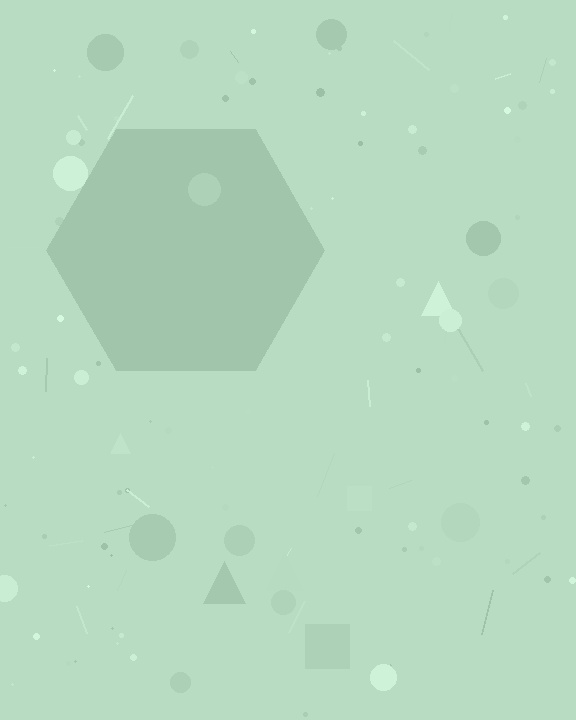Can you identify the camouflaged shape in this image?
The camouflaged shape is a hexagon.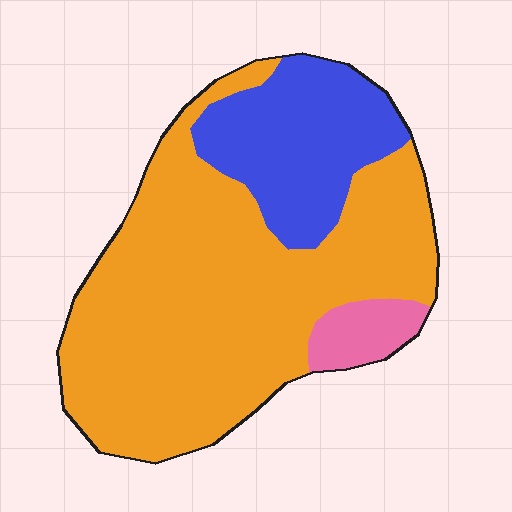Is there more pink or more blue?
Blue.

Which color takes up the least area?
Pink, at roughly 5%.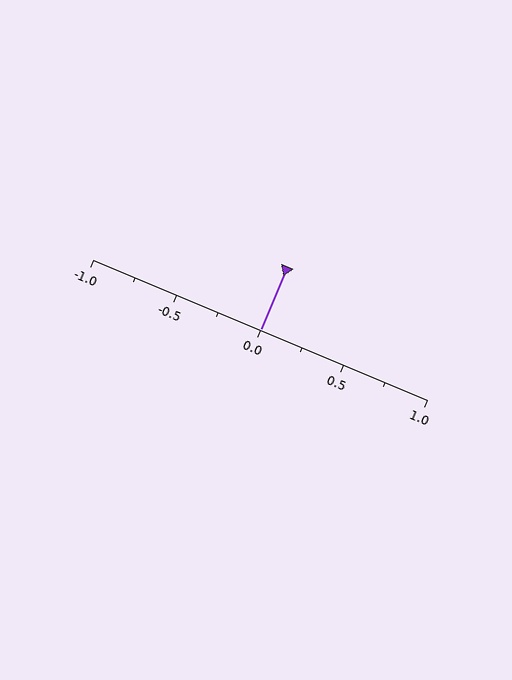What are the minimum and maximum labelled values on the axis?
The axis runs from -1.0 to 1.0.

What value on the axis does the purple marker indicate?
The marker indicates approximately 0.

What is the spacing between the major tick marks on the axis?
The major ticks are spaced 0.5 apart.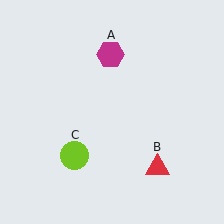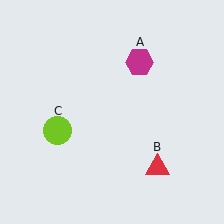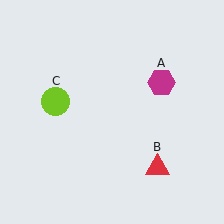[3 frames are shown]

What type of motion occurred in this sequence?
The magenta hexagon (object A), lime circle (object C) rotated clockwise around the center of the scene.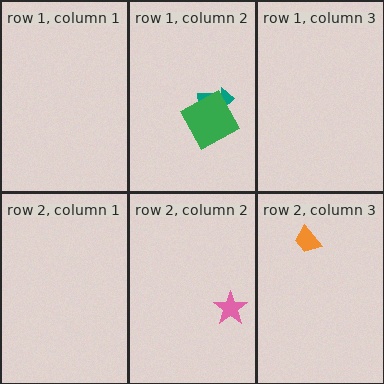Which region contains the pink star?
The row 2, column 2 region.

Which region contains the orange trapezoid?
The row 2, column 3 region.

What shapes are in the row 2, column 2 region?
The pink star.